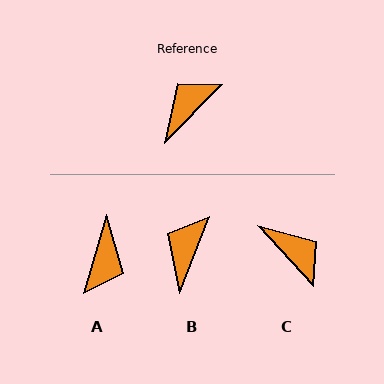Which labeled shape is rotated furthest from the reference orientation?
A, about 152 degrees away.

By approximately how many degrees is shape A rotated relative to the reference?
Approximately 152 degrees clockwise.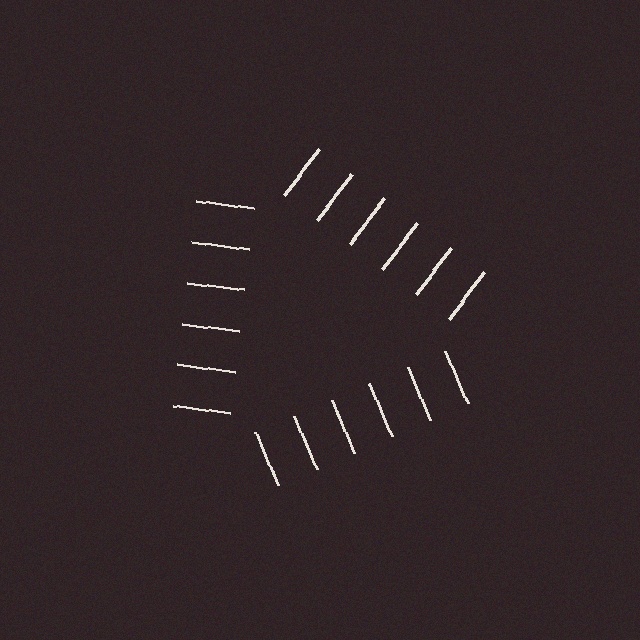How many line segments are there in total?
18 — 6 along each of the 3 edges.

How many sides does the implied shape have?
3 sides — the line-ends trace a triangle.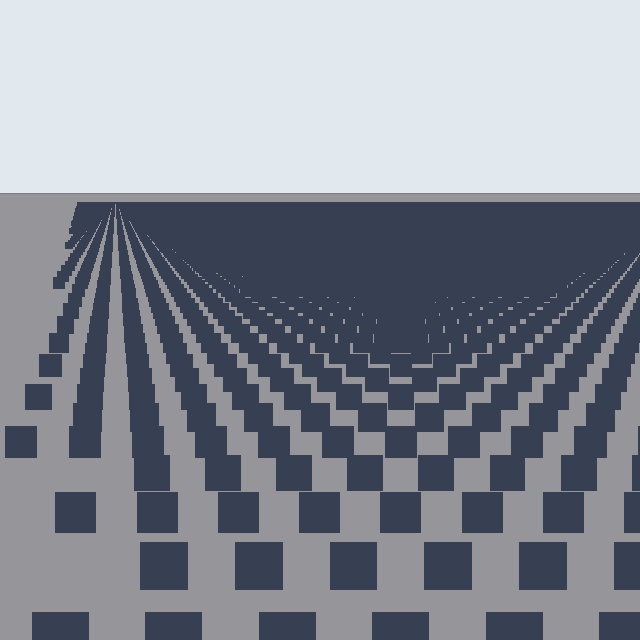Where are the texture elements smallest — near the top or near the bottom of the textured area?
Near the top.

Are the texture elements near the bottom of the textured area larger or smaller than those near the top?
Larger. Near the bottom, elements are closer to the viewer and appear at a bigger on-screen size.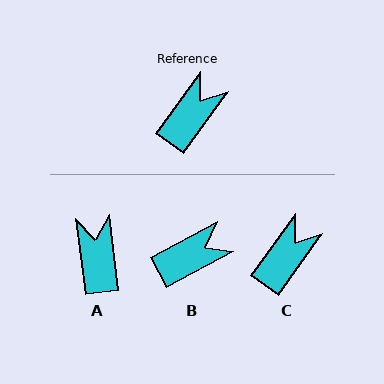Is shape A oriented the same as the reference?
No, it is off by about 43 degrees.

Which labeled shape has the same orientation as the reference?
C.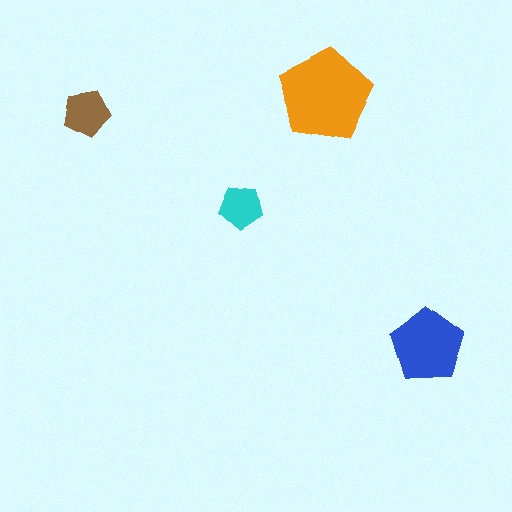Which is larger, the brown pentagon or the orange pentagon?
The orange one.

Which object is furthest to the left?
The brown pentagon is leftmost.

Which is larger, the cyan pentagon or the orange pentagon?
The orange one.